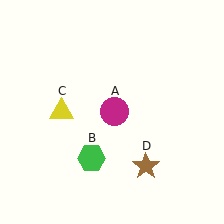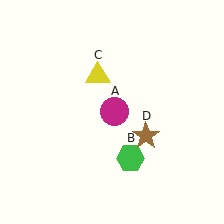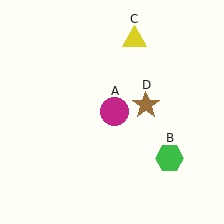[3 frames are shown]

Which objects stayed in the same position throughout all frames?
Magenta circle (object A) remained stationary.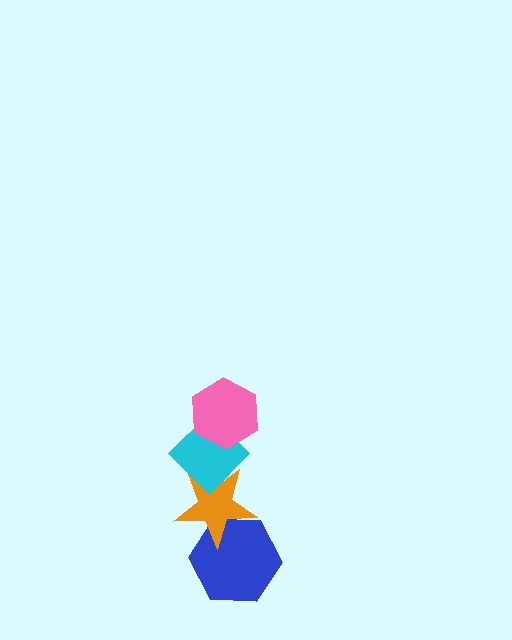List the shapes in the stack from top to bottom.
From top to bottom: the pink hexagon, the cyan diamond, the orange star, the blue hexagon.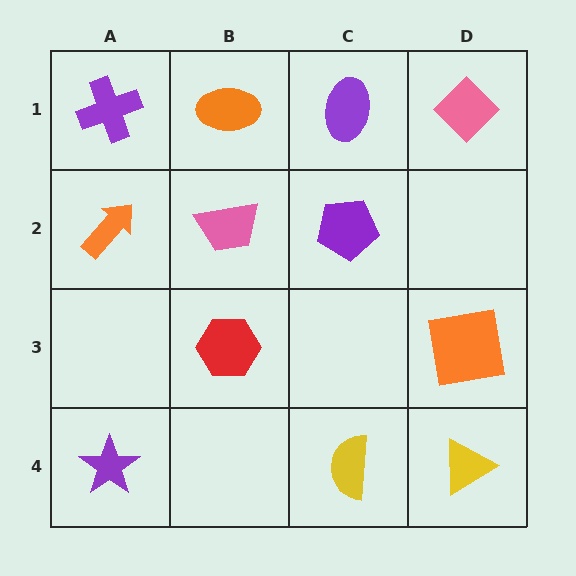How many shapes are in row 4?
3 shapes.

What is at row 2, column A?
An orange arrow.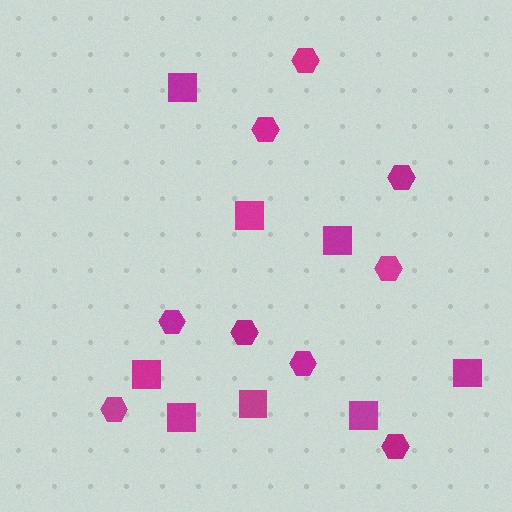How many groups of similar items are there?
There are 2 groups: one group of hexagons (9) and one group of squares (8).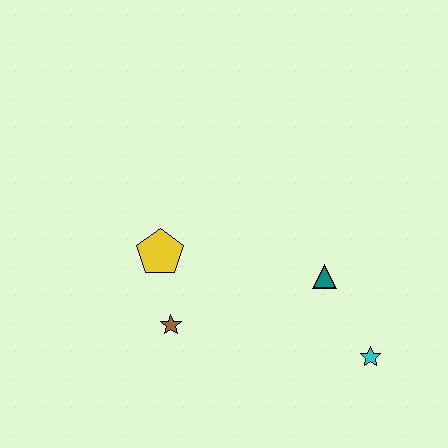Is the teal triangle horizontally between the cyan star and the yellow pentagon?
Yes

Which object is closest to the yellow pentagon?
The brown star is closest to the yellow pentagon.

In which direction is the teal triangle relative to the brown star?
The teal triangle is to the right of the brown star.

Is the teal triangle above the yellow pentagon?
No